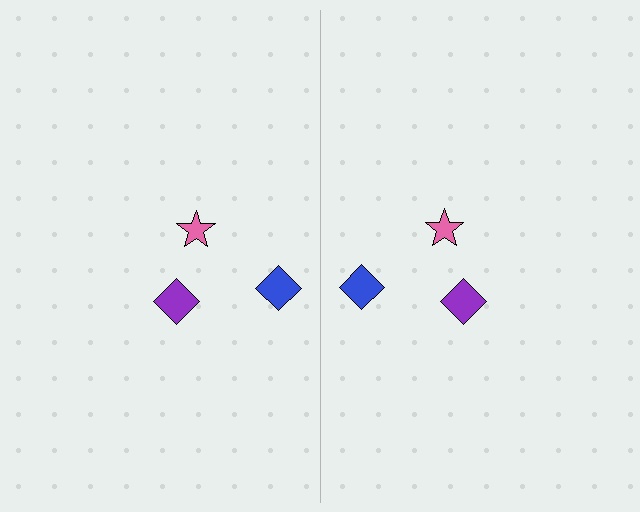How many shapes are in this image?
There are 6 shapes in this image.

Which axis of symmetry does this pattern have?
The pattern has a vertical axis of symmetry running through the center of the image.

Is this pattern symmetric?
Yes, this pattern has bilateral (reflection) symmetry.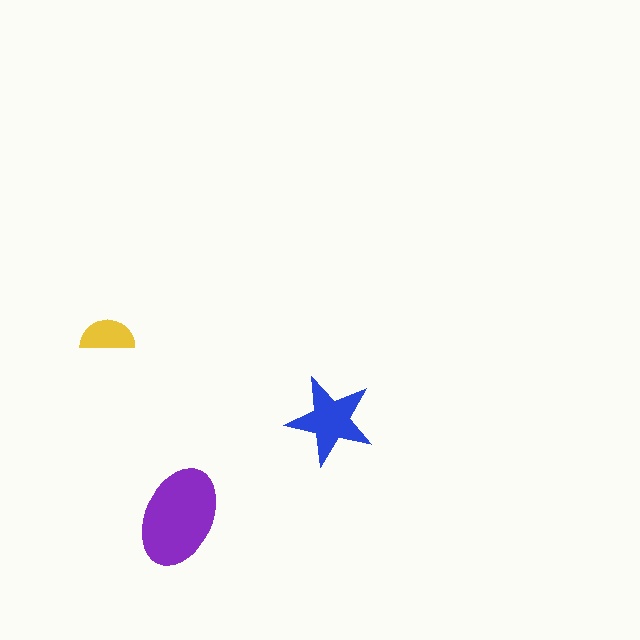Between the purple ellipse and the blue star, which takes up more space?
The purple ellipse.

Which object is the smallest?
The yellow semicircle.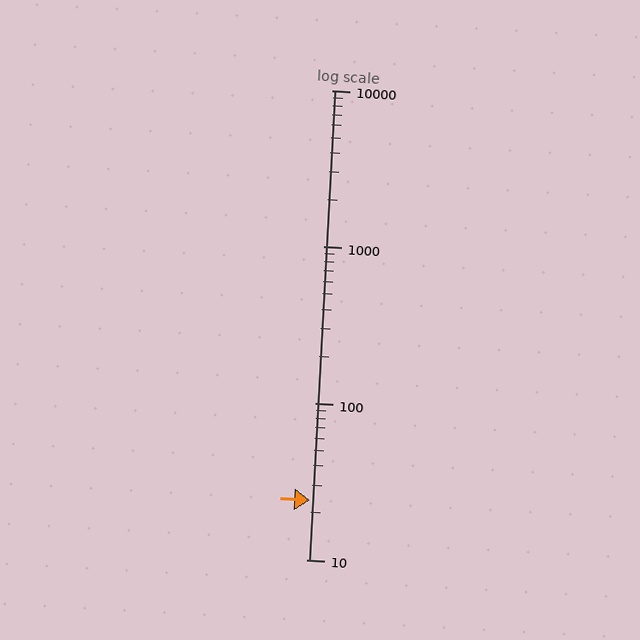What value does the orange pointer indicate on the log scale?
The pointer indicates approximately 24.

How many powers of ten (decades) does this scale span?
The scale spans 3 decades, from 10 to 10000.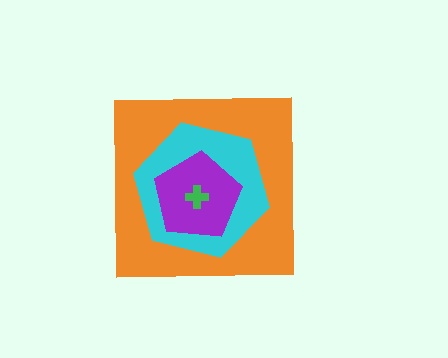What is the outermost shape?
The orange square.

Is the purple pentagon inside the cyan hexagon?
Yes.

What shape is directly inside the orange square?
The cyan hexagon.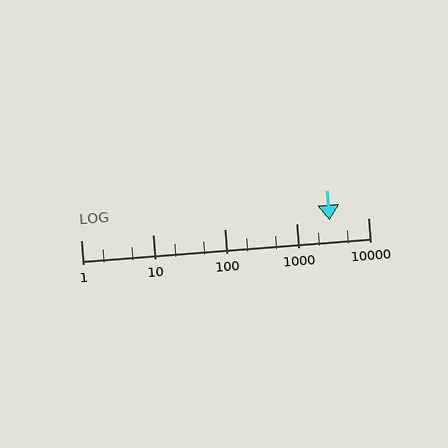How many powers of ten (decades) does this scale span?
The scale spans 4 decades, from 1 to 10000.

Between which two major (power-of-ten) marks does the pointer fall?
The pointer is between 1000 and 10000.